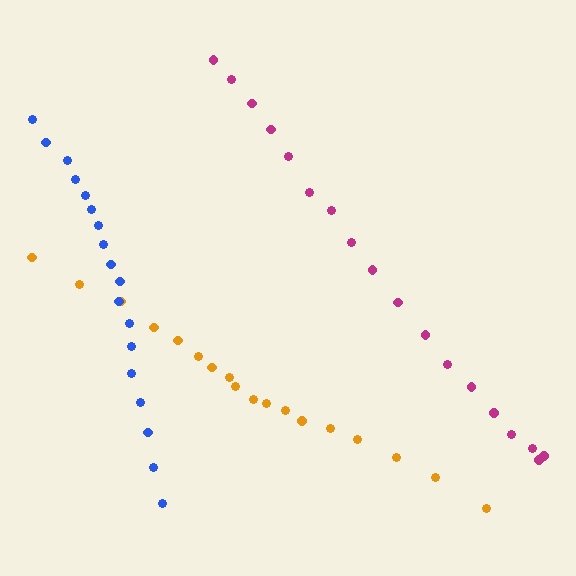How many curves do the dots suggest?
There are 3 distinct paths.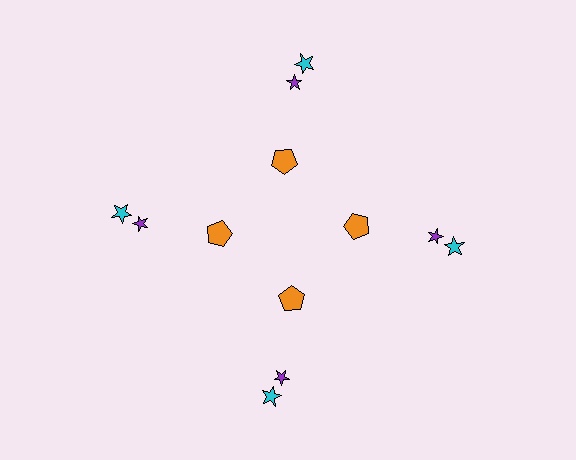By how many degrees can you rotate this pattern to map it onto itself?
The pattern maps onto itself every 90 degrees of rotation.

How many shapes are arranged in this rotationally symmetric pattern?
There are 12 shapes, arranged in 4 groups of 3.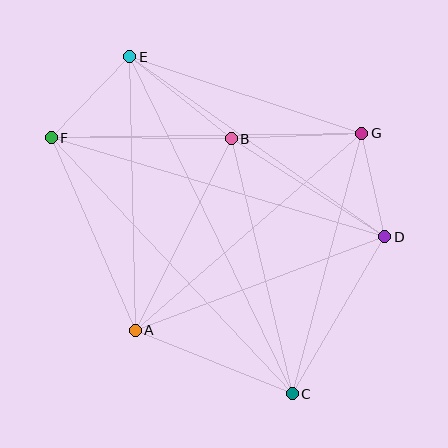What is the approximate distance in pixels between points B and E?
The distance between B and E is approximately 131 pixels.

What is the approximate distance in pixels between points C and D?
The distance between C and D is approximately 182 pixels.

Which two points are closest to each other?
Points D and G are closest to each other.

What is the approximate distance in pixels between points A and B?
The distance between A and B is approximately 214 pixels.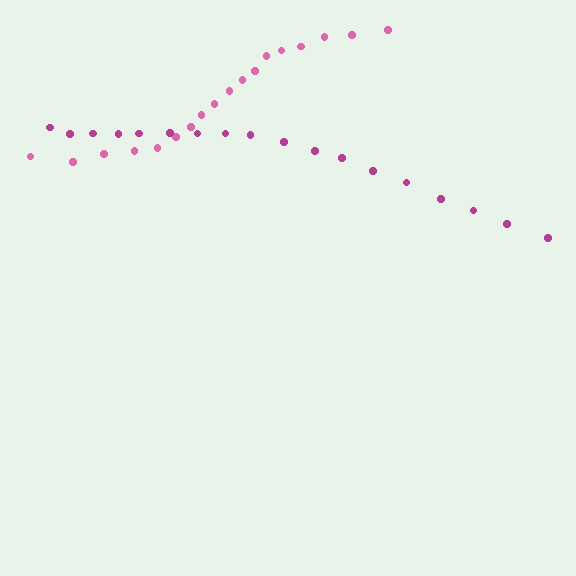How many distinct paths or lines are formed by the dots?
There are 2 distinct paths.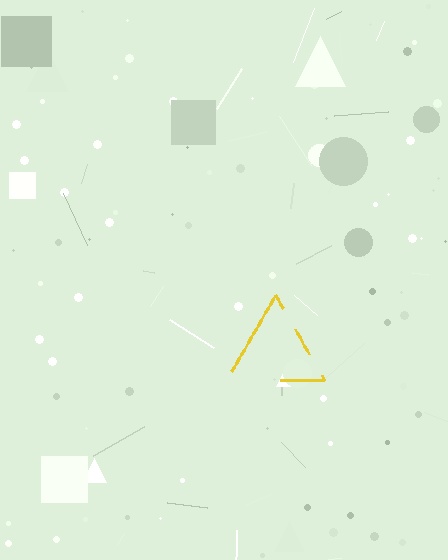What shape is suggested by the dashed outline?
The dashed outline suggests a triangle.